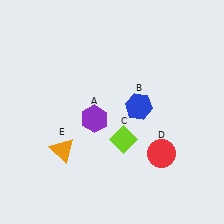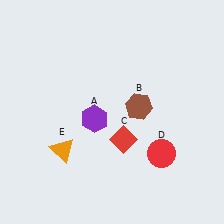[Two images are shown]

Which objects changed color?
B changed from blue to brown. C changed from lime to red.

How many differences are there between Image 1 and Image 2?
There are 2 differences between the two images.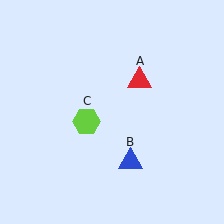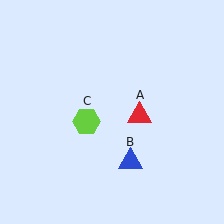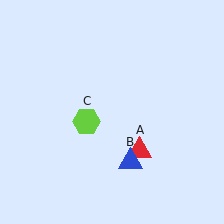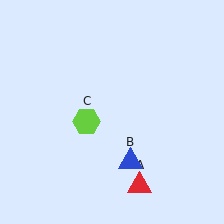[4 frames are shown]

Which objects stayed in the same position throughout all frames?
Blue triangle (object B) and lime hexagon (object C) remained stationary.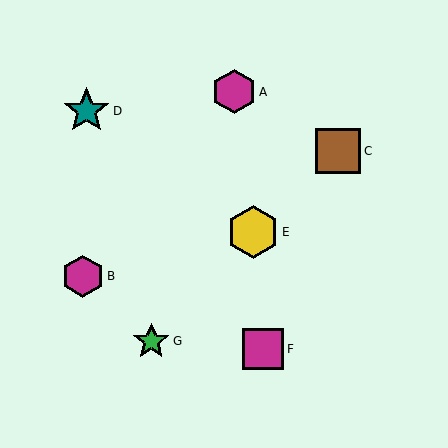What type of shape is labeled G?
Shape G is a green star.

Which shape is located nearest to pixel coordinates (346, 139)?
The brown square (labeled C) at (338, 151) is nearest to that location.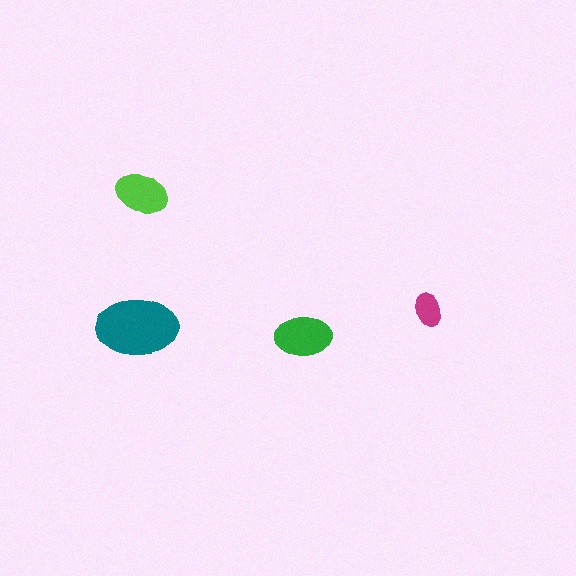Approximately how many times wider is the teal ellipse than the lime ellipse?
About 1.5 times wider.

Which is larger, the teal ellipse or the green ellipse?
The teal one.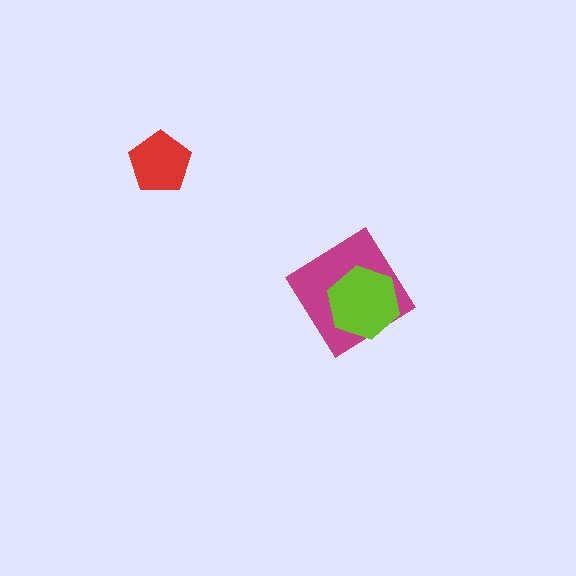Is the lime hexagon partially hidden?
No, no other shape covers it.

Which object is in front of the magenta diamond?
The lime hexagon is in front of the magenta diamond.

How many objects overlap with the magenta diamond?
1 object overlaps with the magenta diamond.